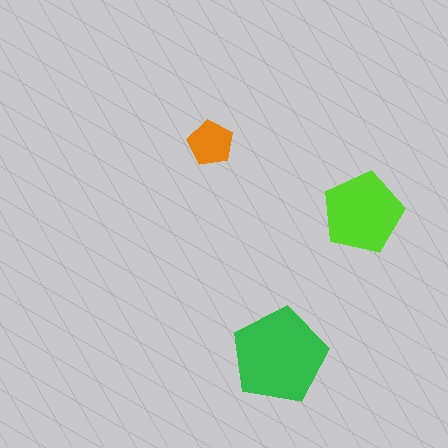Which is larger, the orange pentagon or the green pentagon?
The green one.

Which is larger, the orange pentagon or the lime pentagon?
The lime one.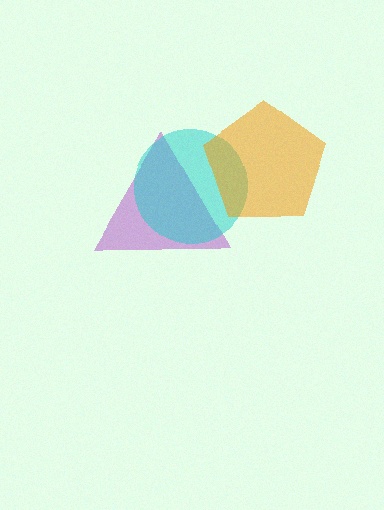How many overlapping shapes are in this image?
There are 3 overlapping shapes in the image.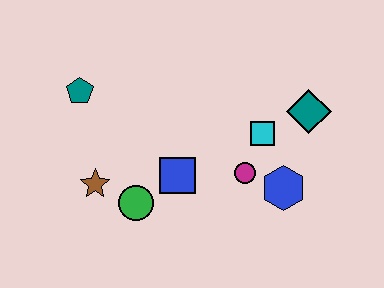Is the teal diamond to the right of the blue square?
Yes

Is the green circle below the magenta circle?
Yes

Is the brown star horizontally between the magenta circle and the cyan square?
No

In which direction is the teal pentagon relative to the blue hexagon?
The teal pentagon is to the left of the blue hexagon.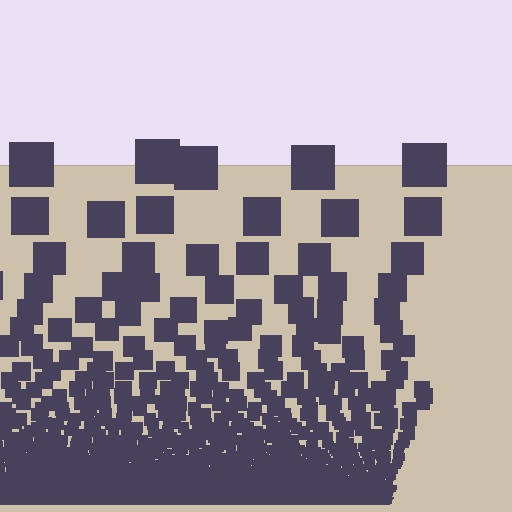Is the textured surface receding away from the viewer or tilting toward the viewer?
The surface appears to tilt toward the viewer. Texture elements get larger and sparser toward the top.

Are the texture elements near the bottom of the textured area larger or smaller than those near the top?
Smaller. The gradient is inverted — elements near the bottom are smaller and denser.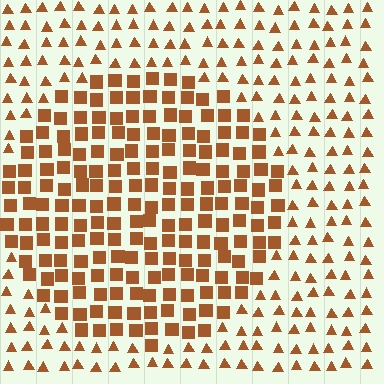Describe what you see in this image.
The image is filled with small brown elements arranged in a uniform grid. A circle-shaped region contains squares, while the surrounding area contains triangles. The boundary is defined purely by the change in element shape.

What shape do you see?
I see a circle.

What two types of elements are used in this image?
The image uses squares inside the circle region and triangles outside it.